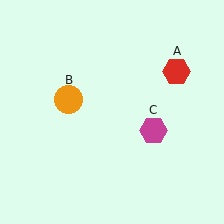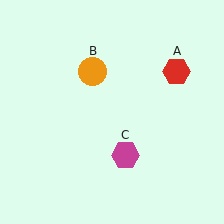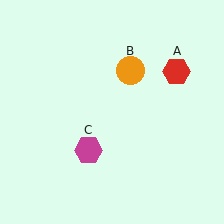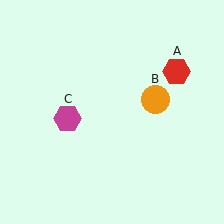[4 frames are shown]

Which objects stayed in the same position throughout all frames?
Red hexagon (object A) remained stationary.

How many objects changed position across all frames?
2 objects changed position: orange circle (object B), magenta hexagon (object C).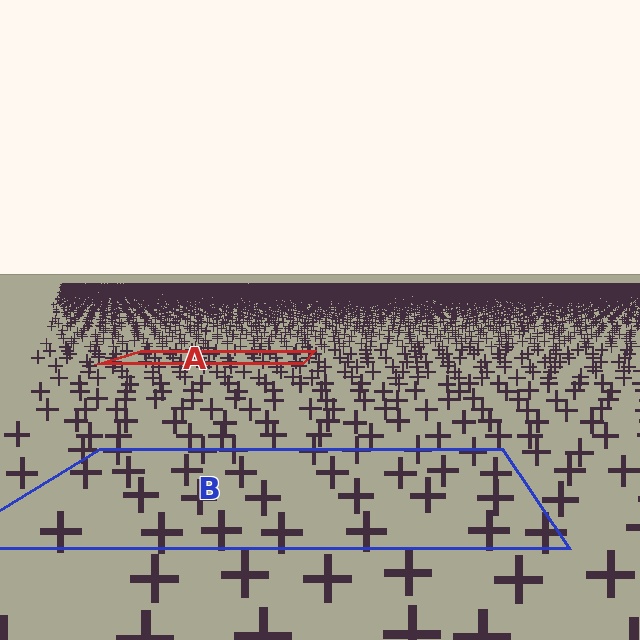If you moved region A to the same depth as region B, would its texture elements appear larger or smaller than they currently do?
They would appear larger. At a closer depth, the same texture elements are projected at a bigger on-screen size.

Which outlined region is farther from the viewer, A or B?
Region A is farther from the viewer — the texture elements inside it appear smaller and more densely packed.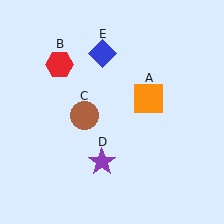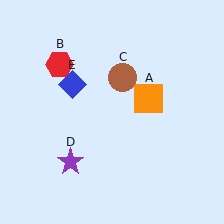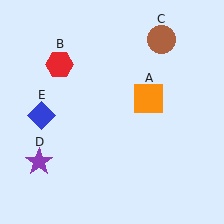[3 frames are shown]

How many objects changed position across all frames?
3 objects changed position: brown circle (object C), purple star (object D), blue diamond (object E).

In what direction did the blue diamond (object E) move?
The blue diamond (object E) moved down and to the left.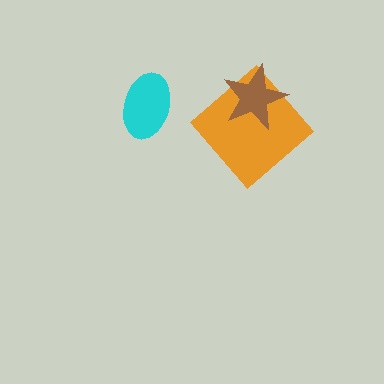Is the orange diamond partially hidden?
Yes, it is partially covered by another shape.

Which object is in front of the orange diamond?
The brown star is in front of the orange diamond.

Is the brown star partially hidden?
No, no other shape covers it.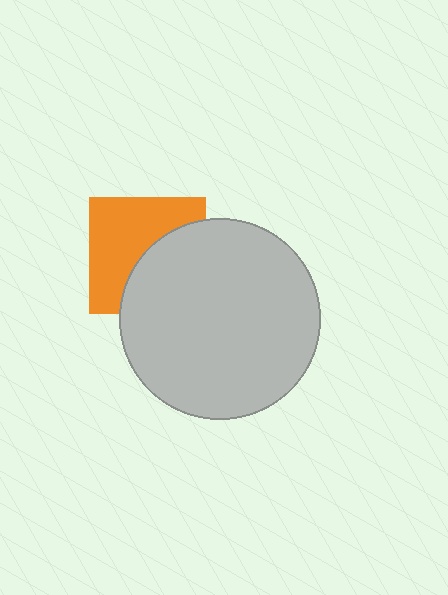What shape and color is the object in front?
The object in front is a light gray circle.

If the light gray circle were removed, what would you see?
You would see the complete orange square.